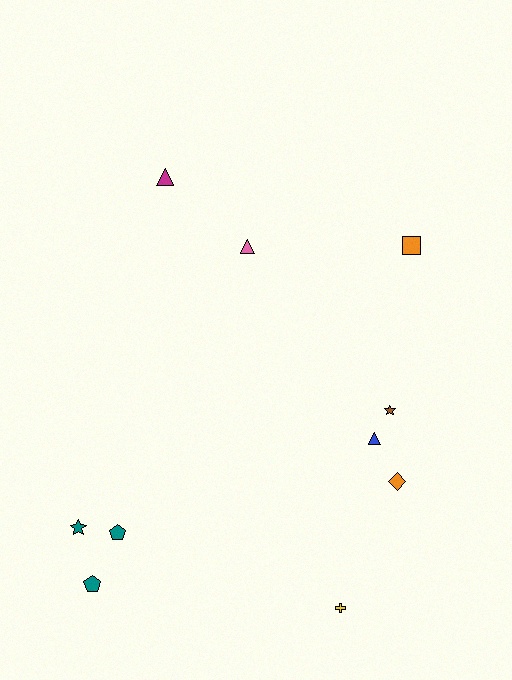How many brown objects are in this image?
There is 1 brown object.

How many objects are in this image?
There are 10 objects.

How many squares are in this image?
There is 1 square.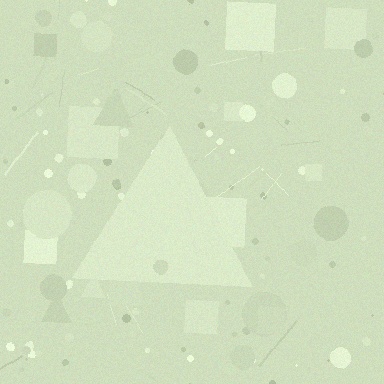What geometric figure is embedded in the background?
A triangle is embedded in the background.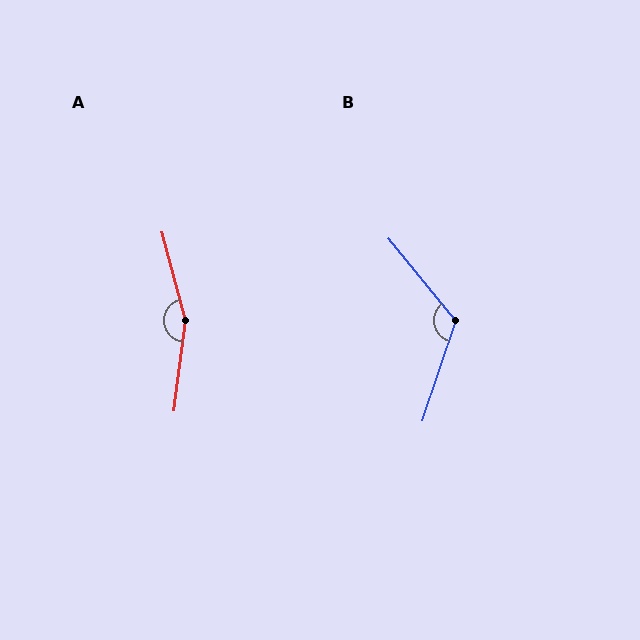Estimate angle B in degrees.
Approximately 122 degrees.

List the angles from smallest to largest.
B (122°), A (157°).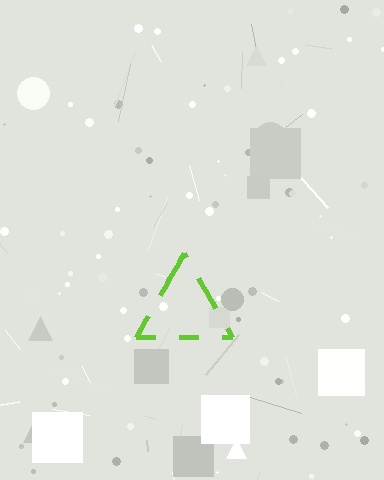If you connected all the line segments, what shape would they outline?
They would outline a triangle.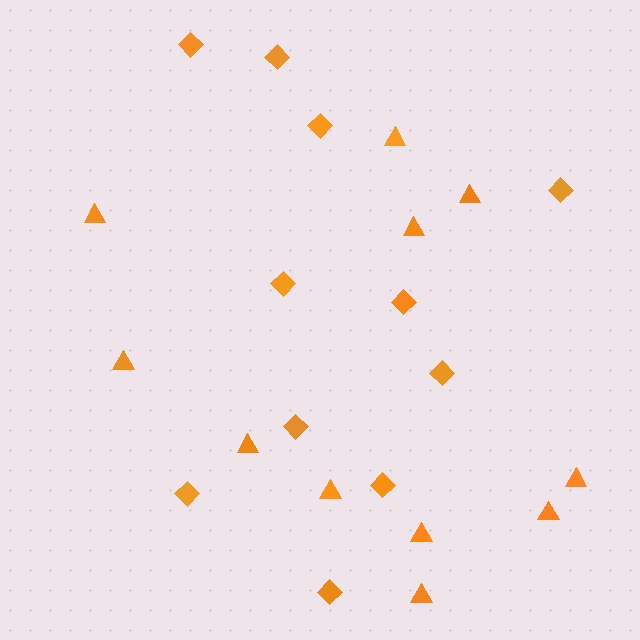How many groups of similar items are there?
There are 2 groups: one group of triangles (11) and one group of diamonds (11).